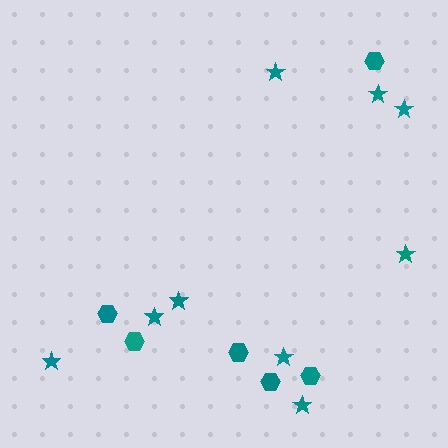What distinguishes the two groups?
There are 2 groups: one group of hexagons (6) and one group of stars (9).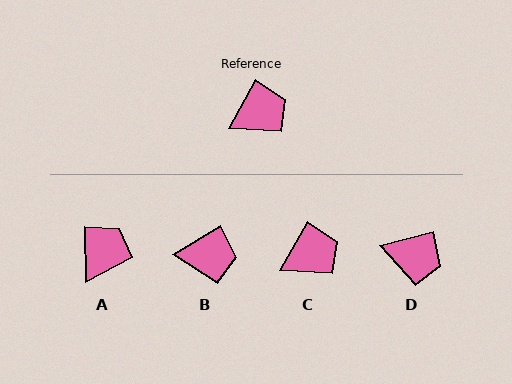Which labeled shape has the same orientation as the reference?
C.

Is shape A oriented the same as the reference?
No, it is off by about 32 degrees.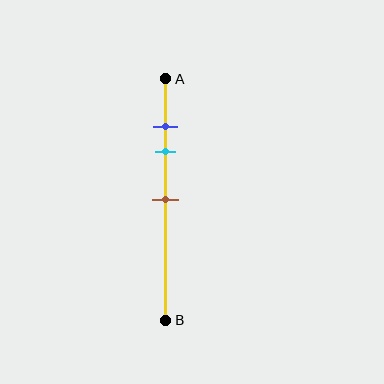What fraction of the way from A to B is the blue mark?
The blue mark is approximately 20% (0.2) of the way from A to B.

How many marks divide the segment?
There are 3 marks dividing the segment.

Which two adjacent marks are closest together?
The blue and cyan marks are the closest adjacent pair.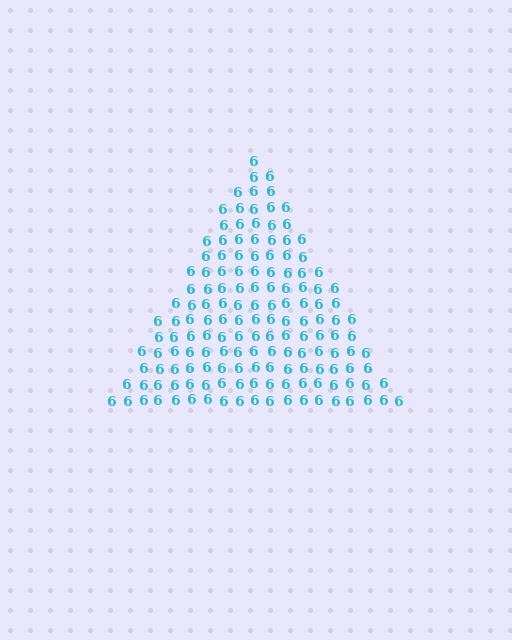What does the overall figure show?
The overall figure shows a triangle.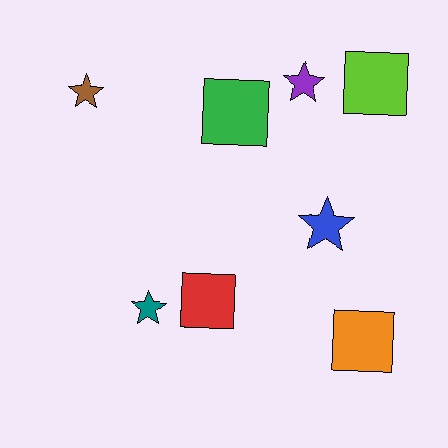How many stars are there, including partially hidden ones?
There are 4 stars.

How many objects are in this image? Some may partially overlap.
There are 8 objects.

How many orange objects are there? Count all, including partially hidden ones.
There is 1 orange object.